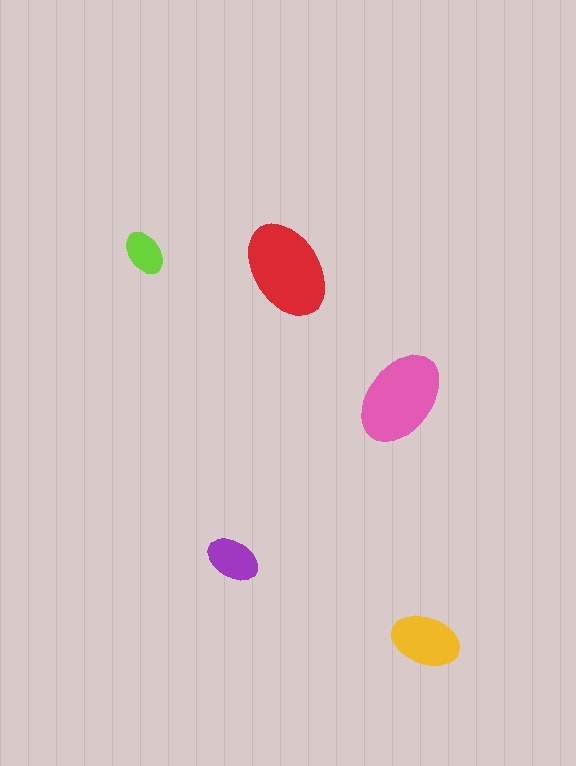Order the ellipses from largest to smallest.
the red one, the pink one, the yellow one, the purple one, the lime one.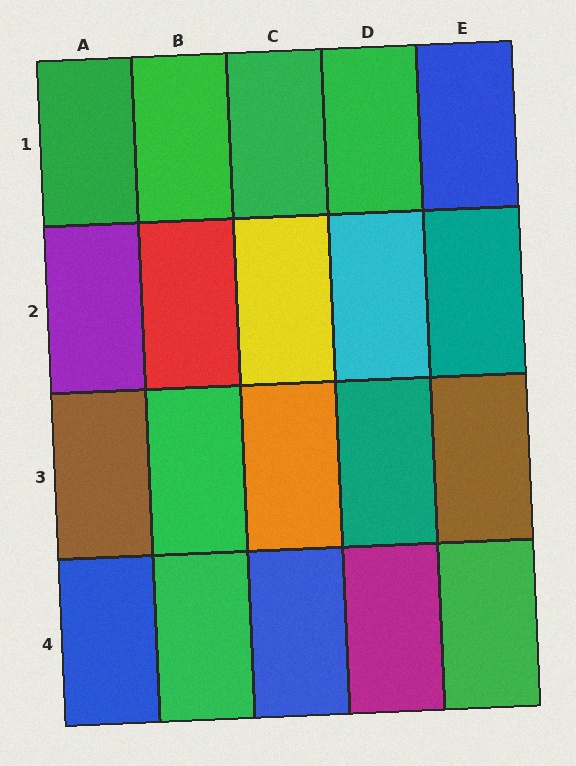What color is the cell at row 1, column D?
Green.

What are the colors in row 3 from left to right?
Brown, green, orange, teal, brown.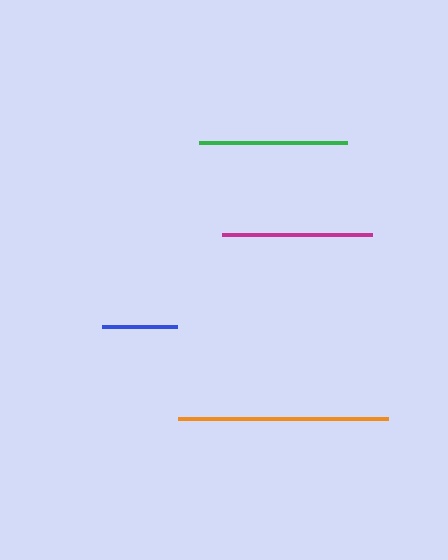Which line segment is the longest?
The orange line is the longest at approximately 210 pixels.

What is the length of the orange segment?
The orange segment is approximately 210 pixels long.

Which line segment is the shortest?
The blue line is the shortest at approximately 75 pixels.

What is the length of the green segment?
The green segment is approximately 147 pixels long.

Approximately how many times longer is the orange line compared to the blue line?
The orange line is approximately 2.8 times the length of the blue line.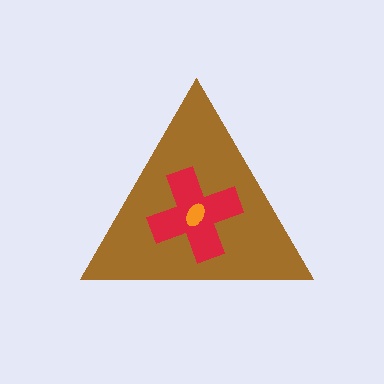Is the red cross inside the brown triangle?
Yes.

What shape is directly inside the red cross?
The orange ellipse.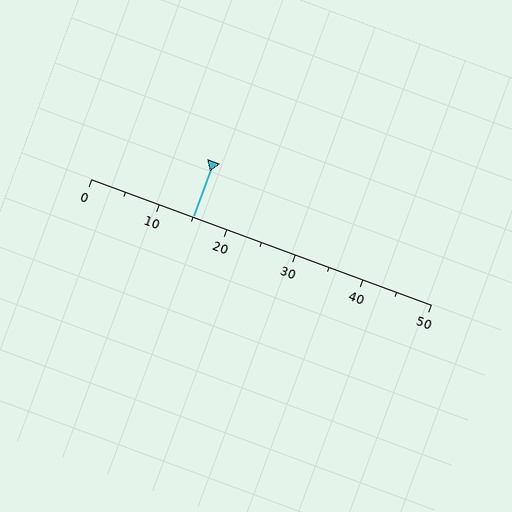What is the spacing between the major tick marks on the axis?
The major ticks are spaced 10 apart.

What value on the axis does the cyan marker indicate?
The marker indicates approximately 15.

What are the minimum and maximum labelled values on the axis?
The axis runs from 0 to 50.